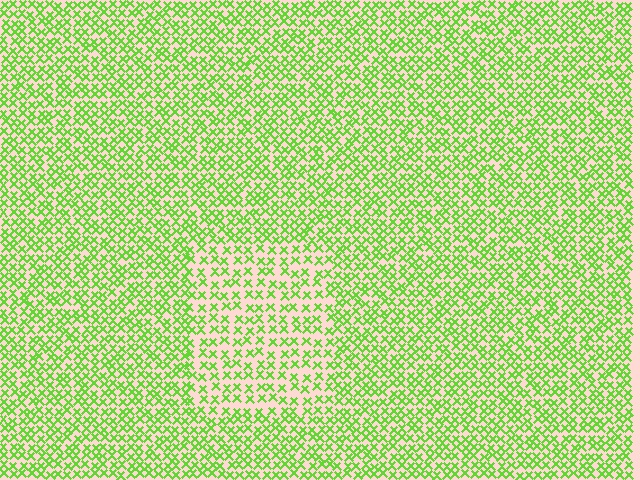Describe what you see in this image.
The image contains small lime elements arranged at two different densities. A rectangle-shaped region is visible where the elements are less densely packed than the surrounding area.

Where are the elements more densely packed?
The elements are more densely packed outside the rectangle boundary.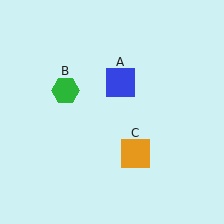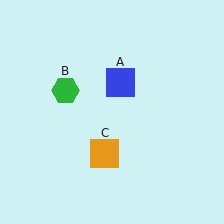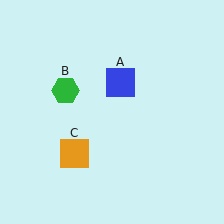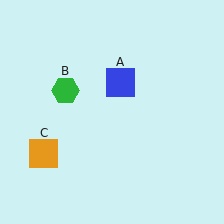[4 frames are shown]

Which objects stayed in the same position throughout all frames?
Blue square (object A) and green hexagon (object B) remained stationary.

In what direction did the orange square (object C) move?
The orange square (object C) moved left.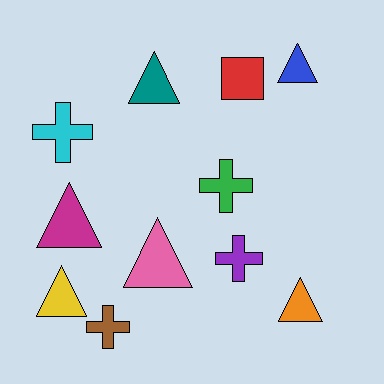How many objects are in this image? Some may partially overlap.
There are 11 objects.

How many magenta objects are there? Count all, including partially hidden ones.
There is 1 magenta object.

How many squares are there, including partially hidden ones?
There is 1 square.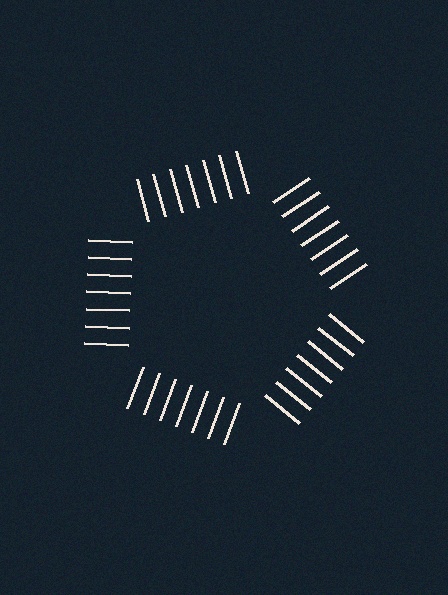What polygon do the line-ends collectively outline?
An illusory pentagon — the line segments terminate on its edges but no continuous stroke is drawn.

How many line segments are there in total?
35 — 7 along each of the 5 edges.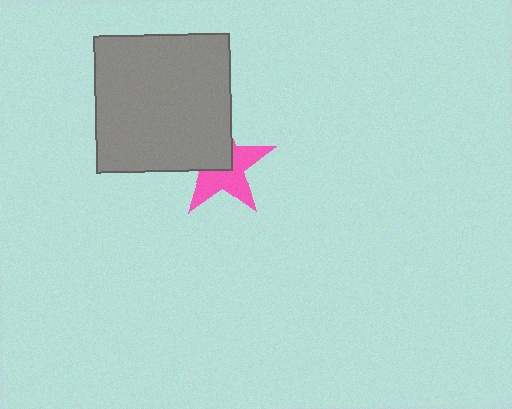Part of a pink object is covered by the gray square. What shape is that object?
It is a star.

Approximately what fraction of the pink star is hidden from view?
Roughly 44% of the pink star is hidden behind the gray square.